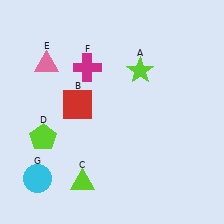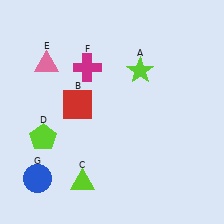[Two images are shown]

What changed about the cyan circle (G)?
In Image 1, G is cyan. In Image 2, it changed to blue.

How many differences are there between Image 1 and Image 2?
There is 1 difference between the two images.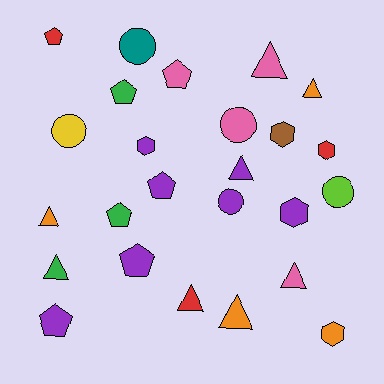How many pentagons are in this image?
There are 7 pentagons.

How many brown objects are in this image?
There is 1 brown object.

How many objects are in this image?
There are 25 objects.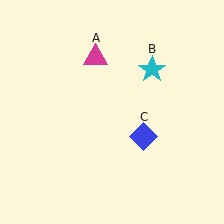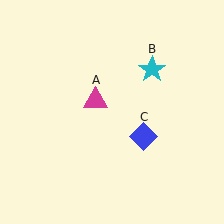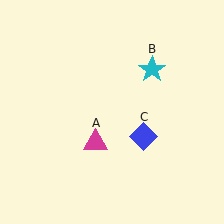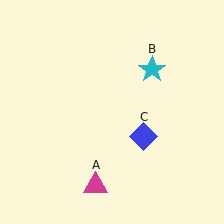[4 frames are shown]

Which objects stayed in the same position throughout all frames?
Cyan star (object B) and blue diamond (object C) remained stationary.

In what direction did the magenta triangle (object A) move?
The magenta triangle (object A) moved down.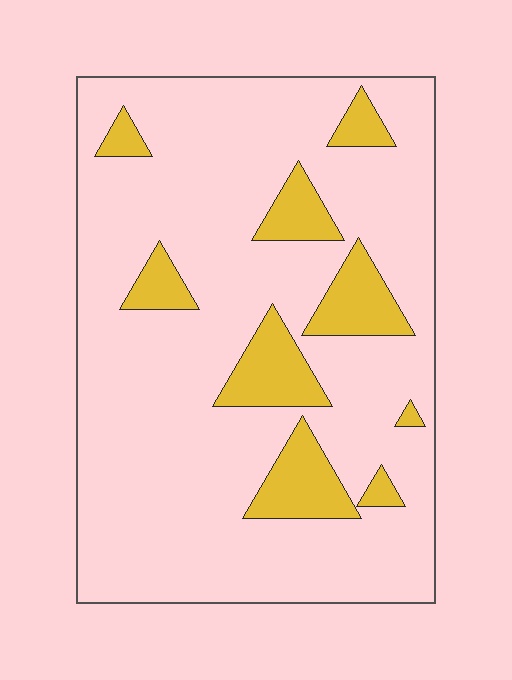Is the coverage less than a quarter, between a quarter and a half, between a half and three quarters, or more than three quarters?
Less than a quarter.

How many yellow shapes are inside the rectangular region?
9.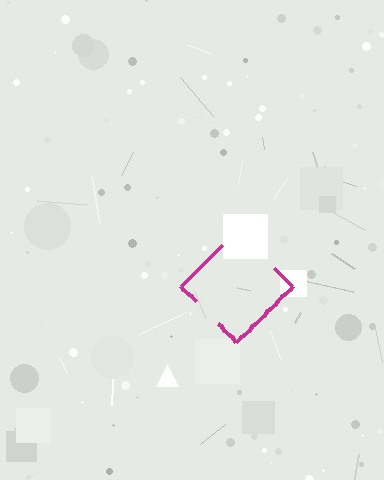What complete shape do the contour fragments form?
The contour fragments form a diamond.